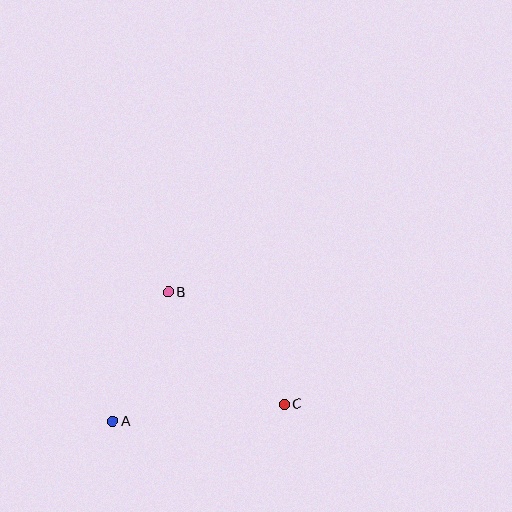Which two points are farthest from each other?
Points A and C are farthest from each other.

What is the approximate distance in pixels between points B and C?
The distance between B and C is approximately 161 pixels.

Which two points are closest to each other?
Points A and B are closest to each other.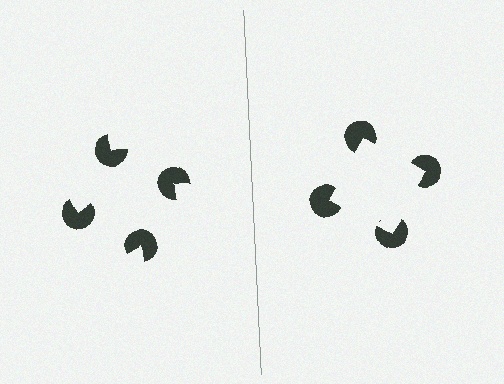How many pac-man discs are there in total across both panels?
8 — 4 on each side.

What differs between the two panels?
The pac-man discs are positioned identically on both sides; only the wedge orientations differ. On the right they align to a square; on the left they are misaligned.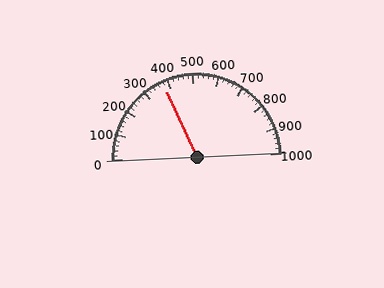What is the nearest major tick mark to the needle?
The nearest major tick mark is 400.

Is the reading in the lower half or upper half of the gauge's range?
The reading is in the lower half of the range (0 to 1000).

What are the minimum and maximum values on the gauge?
The gauge ranges from 0 to 1000.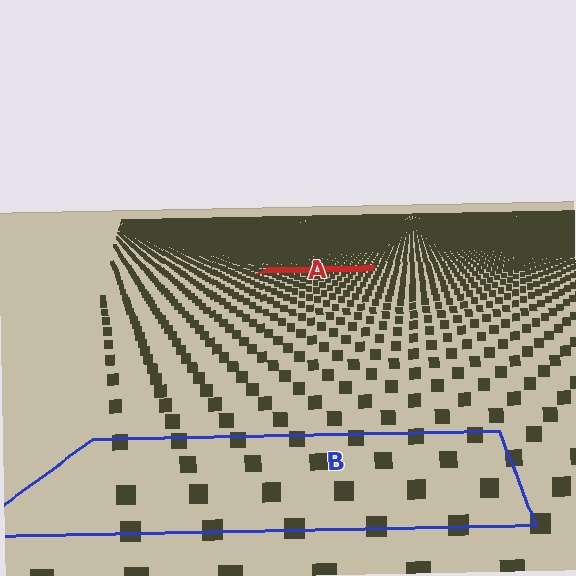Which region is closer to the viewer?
Region B is closer. The texture elements there are larger and more spread out.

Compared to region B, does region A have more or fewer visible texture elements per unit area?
Region A has more texture elements per unit area — they are packed more densely because it is farther away.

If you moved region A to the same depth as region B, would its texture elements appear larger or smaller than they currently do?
They would appear larger. At a closer depth, the same texture elements are projected at a bigger on-screen size.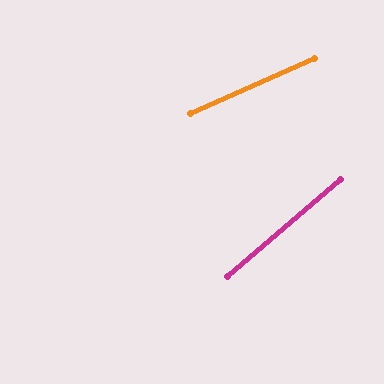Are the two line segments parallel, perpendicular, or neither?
Neither parallel nor perpendicular — they differ by about 17°.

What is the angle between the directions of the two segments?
Approximately 17 degrees.